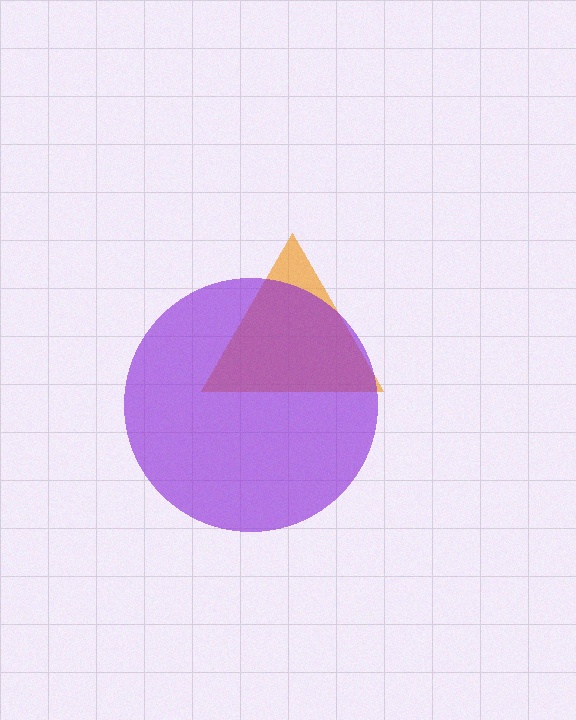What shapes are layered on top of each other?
The layered shapes are: an orange triangle, a purple circle.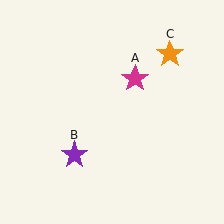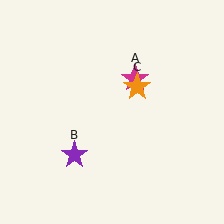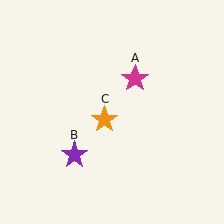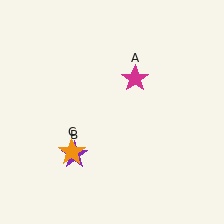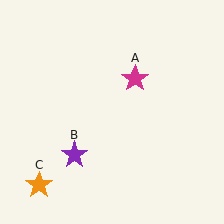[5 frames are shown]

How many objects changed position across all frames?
1 object changed position: orange star (object C).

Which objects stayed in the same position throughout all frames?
Magenta star (object A) and purple star (object B) remained stationary.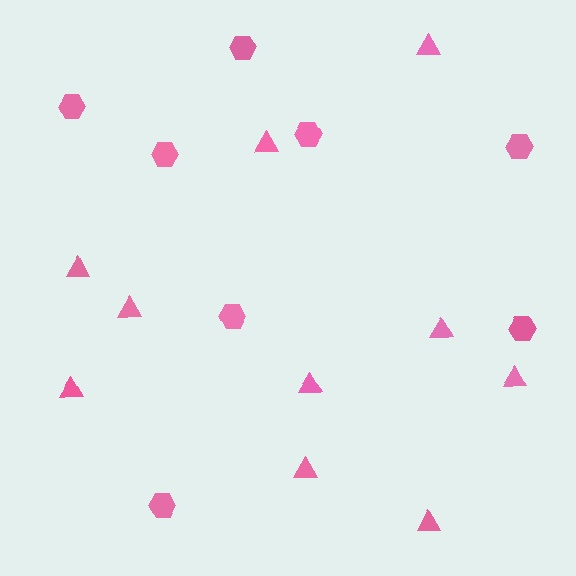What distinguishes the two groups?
There are 2 groups: one group of hexagons (8) and one group of triangles (10).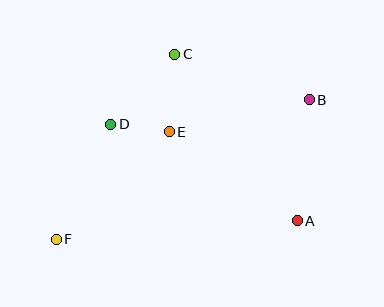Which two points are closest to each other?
Points D and E are closest to each other.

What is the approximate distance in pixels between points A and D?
The distance between A and D is approximately 210 pixels.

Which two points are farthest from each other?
Points B and F are farthest from each other.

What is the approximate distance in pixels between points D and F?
The distance between D and F is approximately 127 pixels.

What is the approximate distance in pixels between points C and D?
The distance between C and D is approximately 95 pixels.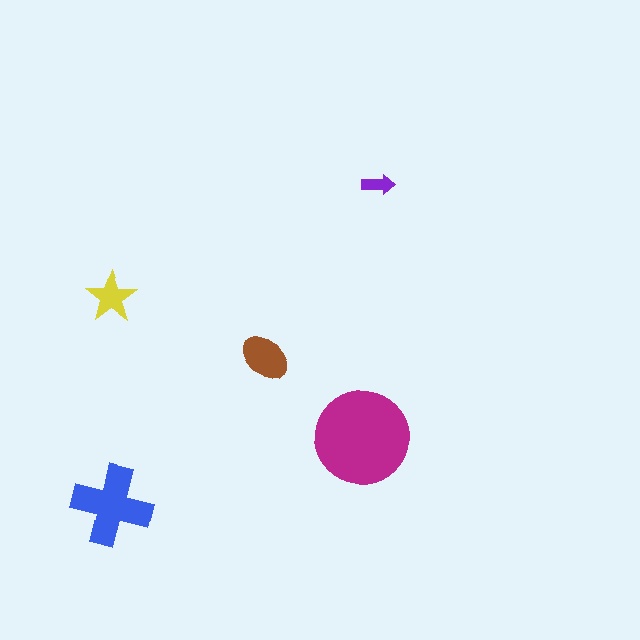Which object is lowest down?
The blue cross is bottommost.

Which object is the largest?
The magenta circle.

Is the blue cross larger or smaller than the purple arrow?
Larger.